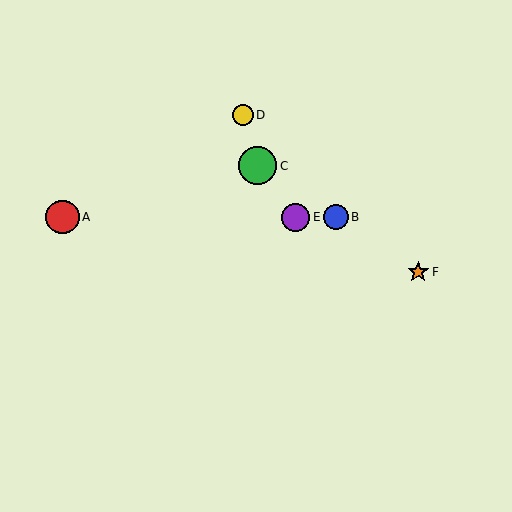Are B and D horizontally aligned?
No, B is at y≈217 and D is at y≈115.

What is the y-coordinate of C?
Object C is at y≈166.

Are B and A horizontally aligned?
Yes, both are at y≈217.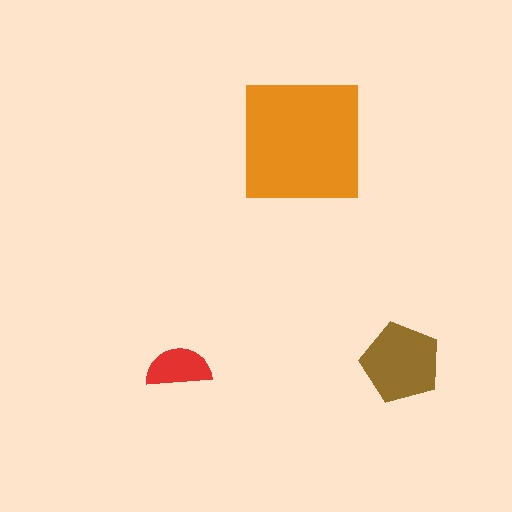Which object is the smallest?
The red semicircle.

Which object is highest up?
The orange square is topmost.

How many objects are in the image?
There are 3 objects in the image.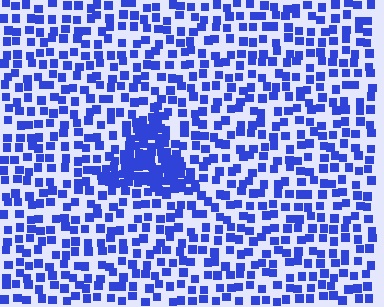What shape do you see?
I see a triangle.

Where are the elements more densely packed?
The elements are more densely packed inside the triangle boundary.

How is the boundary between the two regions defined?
The boundary is defined by a change in element density (approximately 2.5x ratio). All elements are the same color, size, and shape.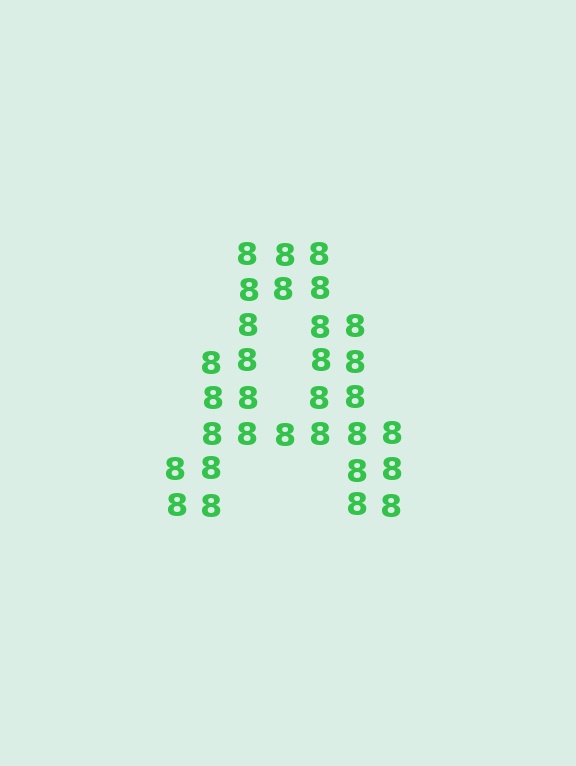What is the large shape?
The large shape is the letter A.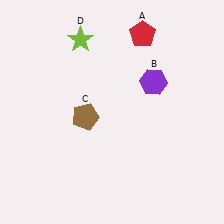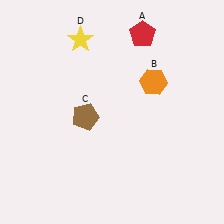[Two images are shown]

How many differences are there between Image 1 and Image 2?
There are 2 differences between the two images.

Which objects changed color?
B changed from purple to orange. D changed from lime to yellow.